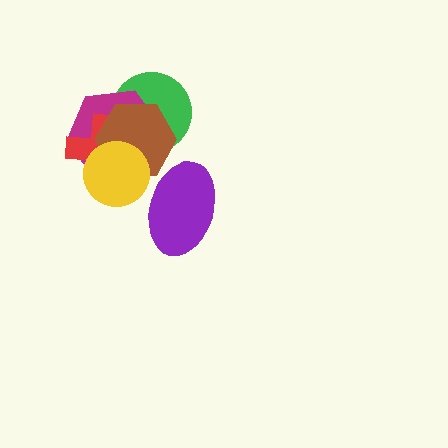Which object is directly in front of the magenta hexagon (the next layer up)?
The red cross is directly in front of the magenta hexagon.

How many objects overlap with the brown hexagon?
4 objects overlap with the brown hexagon.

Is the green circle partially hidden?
Yes, it is partially covered by another shape.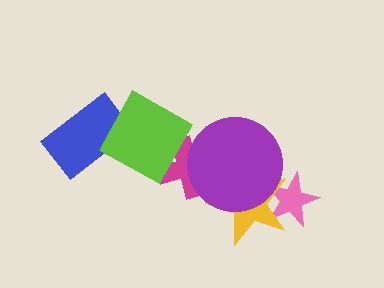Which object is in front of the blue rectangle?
The lime diamond is in front of the blue rectangle.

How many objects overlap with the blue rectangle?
1 object overlaps with the blue rectangle.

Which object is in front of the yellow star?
The purple circle is in front of the yellow star.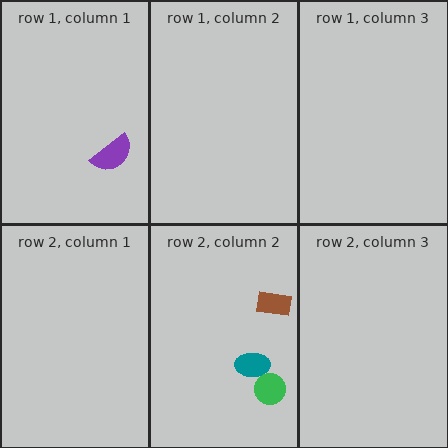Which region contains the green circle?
The row 2, column 2 region.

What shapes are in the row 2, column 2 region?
The brown rectangle, the teal ellipse, the green circle.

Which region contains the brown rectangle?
The row 2, column 2 region.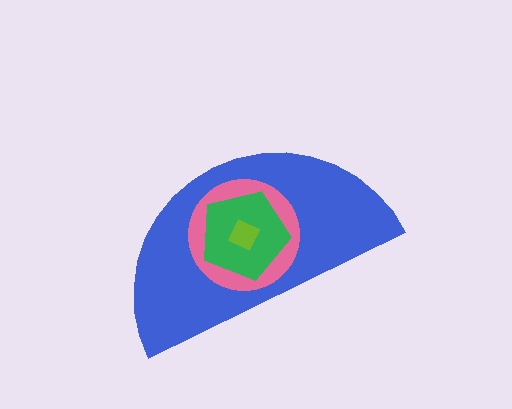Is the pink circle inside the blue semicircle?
Yes.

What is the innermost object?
The lime square.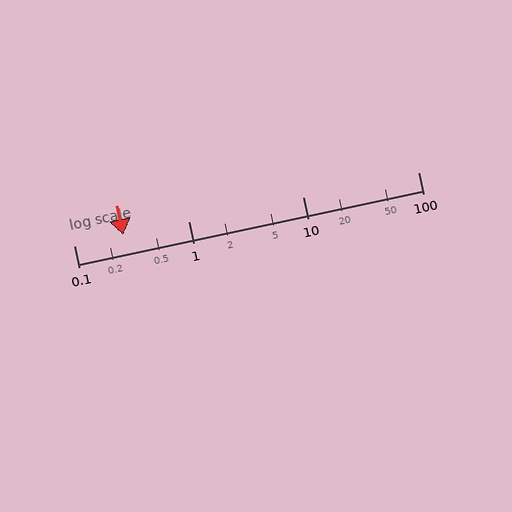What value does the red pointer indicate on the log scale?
The pointer indicates approximately 0.27.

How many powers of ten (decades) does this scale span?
The scale spans 3 decades, from 0.1 to 100.